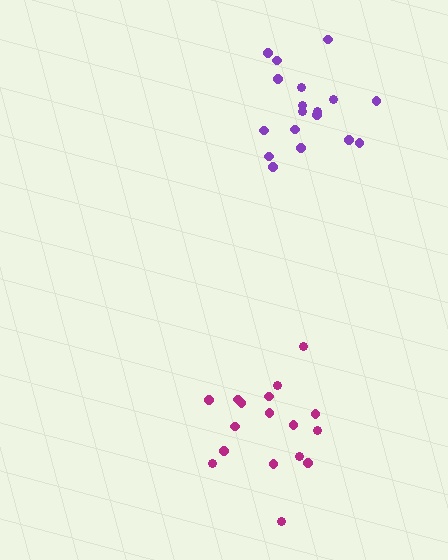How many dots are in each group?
Group 1: 18 dots, Group 2: 17 dots (35 total).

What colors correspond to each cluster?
The clusters are colored: purple, magenta.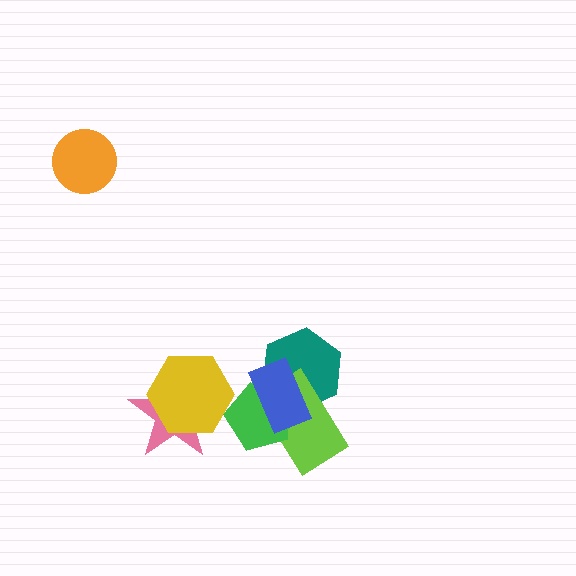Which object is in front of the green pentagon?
The blue rectangle is in front of the green pentagon.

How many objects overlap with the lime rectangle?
3 objects overlap with the lime rectangle.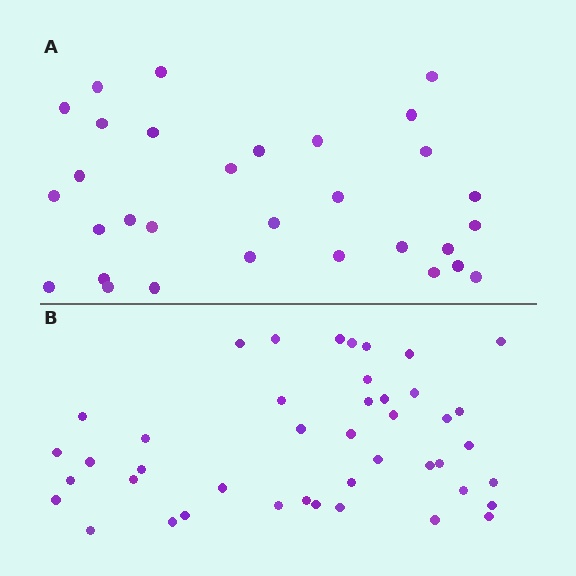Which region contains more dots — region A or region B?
Region B (the bottom region) has more dots.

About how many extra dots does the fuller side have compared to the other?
Region B has roughly 12 or so more dots than region A.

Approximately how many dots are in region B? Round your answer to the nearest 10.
About 40 dots. (The exact count is 43, which rounds to 40.)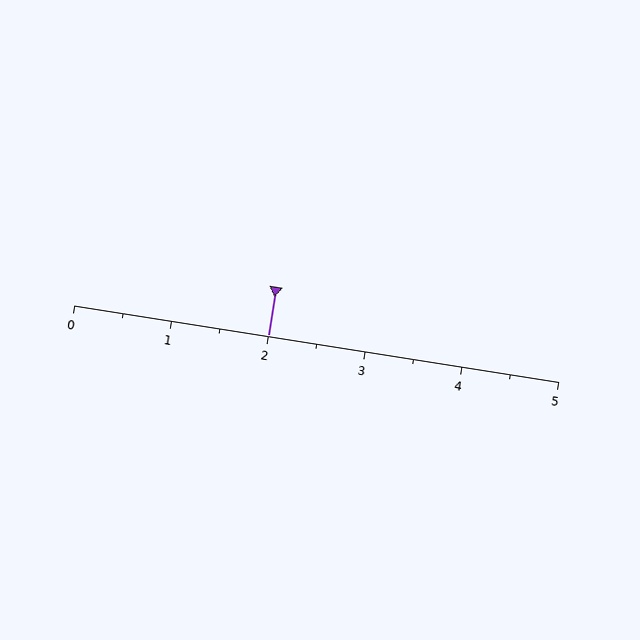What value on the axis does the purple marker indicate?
The marker indicates approximately 2.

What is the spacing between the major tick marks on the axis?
The major ticks are spaced 1 apart.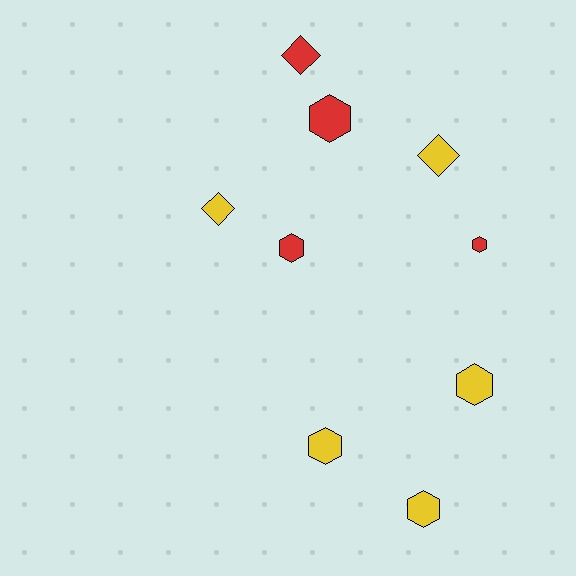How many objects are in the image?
There are 9 objects.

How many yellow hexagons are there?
There are 3 yellow hexagons.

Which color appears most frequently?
Yellow, with 5 objects.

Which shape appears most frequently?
Hexagon, with 6 objects.